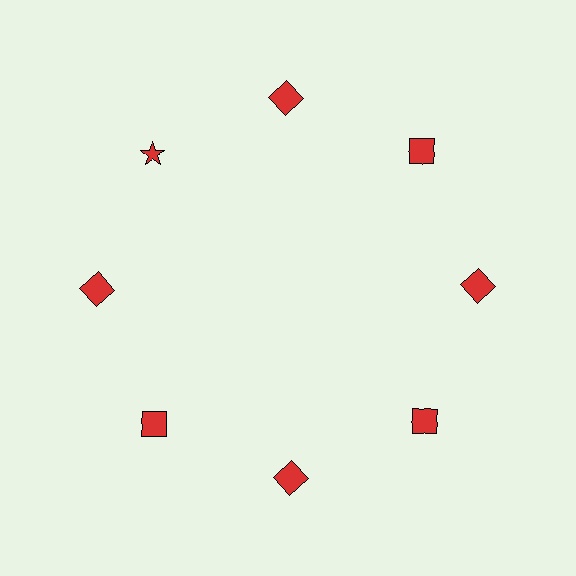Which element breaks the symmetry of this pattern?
The red star at roughly the 10 o'clock position breaks the symmetry. All other shapes are red squares.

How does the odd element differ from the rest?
It has a different shape: star instead of square.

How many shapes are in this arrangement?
There are 8 shapes arranged in a ring pattern.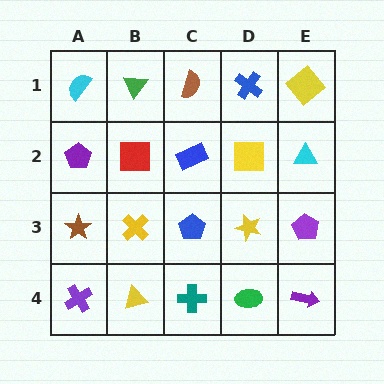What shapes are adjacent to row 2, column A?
A cyan semicircle (row 1, column A), a brown star (row 3, column A), a red square (row 2, column B).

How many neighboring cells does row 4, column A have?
2.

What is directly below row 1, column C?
A blue rectangle.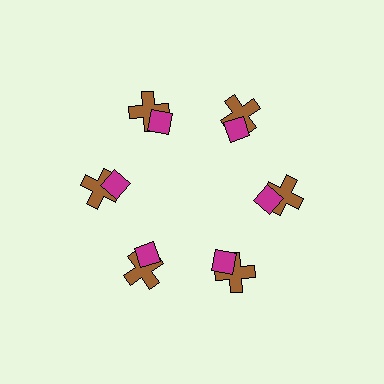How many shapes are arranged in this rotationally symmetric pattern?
There are 12 shapes, arranged in 6 groups of 2.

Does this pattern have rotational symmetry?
Yes, this pattern has 6-fold rotational symmetry. It looks the same after rotating 60 degrees around the center.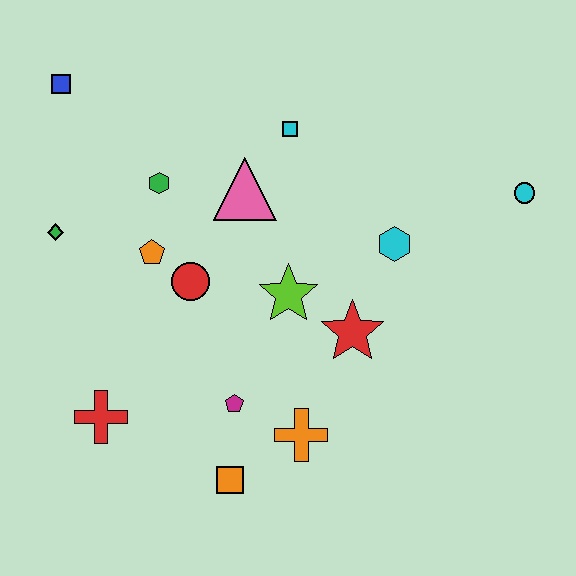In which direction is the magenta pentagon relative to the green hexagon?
The magenta pentagon is below the green hexagon.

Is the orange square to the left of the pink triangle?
Yes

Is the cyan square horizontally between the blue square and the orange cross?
Yes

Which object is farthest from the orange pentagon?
The cyan circle is farthest from the orange pentagon.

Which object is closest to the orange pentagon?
The red circle is closest to the orange pentagon.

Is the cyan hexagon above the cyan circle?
No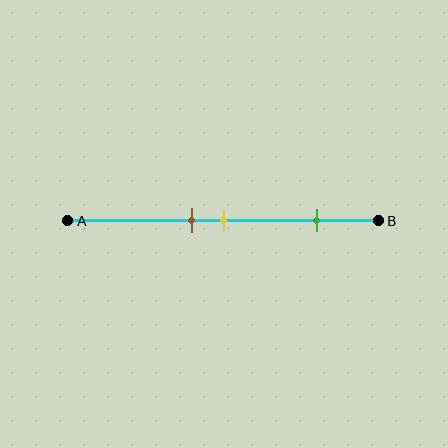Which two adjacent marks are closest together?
The brown and yellow marks are the closest adjacent pair.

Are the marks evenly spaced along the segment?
No, the marks are not evenly spaced.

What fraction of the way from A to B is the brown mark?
The brown mark is approximately 40% (0.4) of the way from A to B.